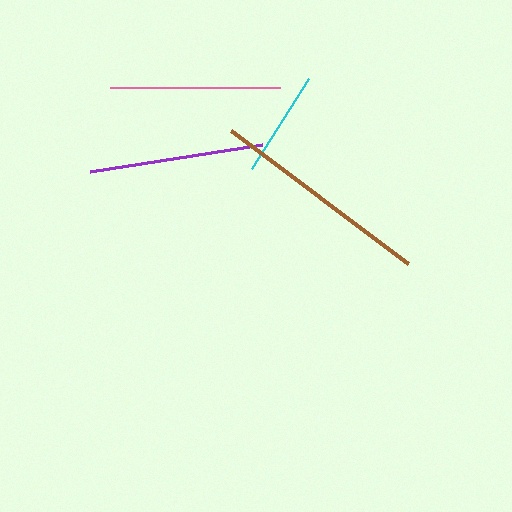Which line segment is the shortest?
The cyan line is the shortest at approximately 107 pixels.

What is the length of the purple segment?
The purple segment is approximately 174 pixels long.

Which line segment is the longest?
The brown line is the longest at approximately 221 pixels.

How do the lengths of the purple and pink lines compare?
The purple and pink lines are approximately the same length.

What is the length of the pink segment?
The pink segment is approximately 171 pixels long.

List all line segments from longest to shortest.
From longest to shortest: brown, purple, pink, cyan.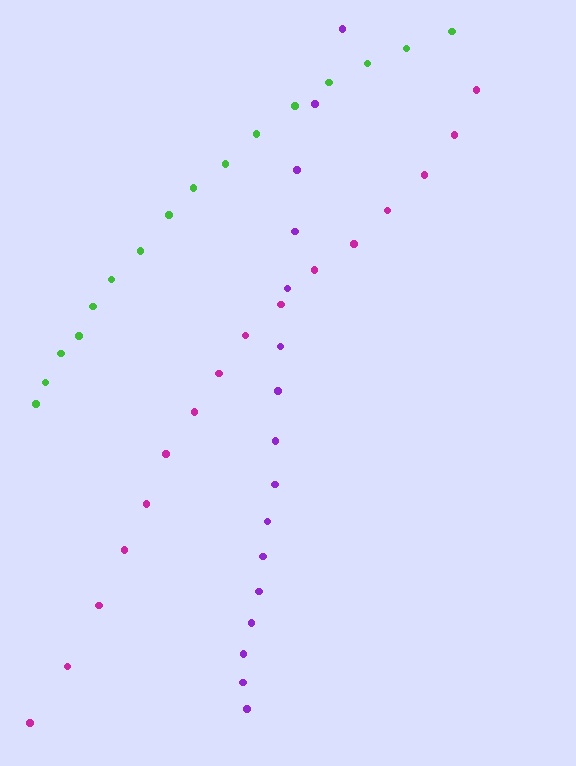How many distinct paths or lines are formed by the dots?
There are 3 distinct paths.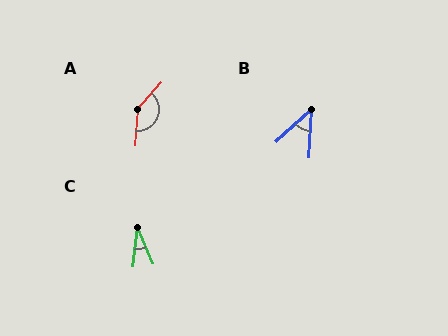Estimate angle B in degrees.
Approximately 45 degrees.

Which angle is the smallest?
C, at approximately 29 degrees.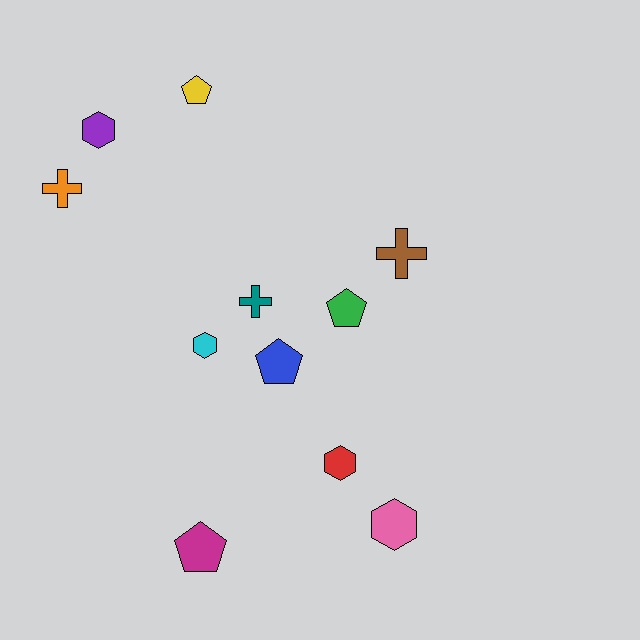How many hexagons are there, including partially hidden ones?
There are 4 hexagons.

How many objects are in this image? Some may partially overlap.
There are 11 objects.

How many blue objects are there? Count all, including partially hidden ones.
There is 1 blue object.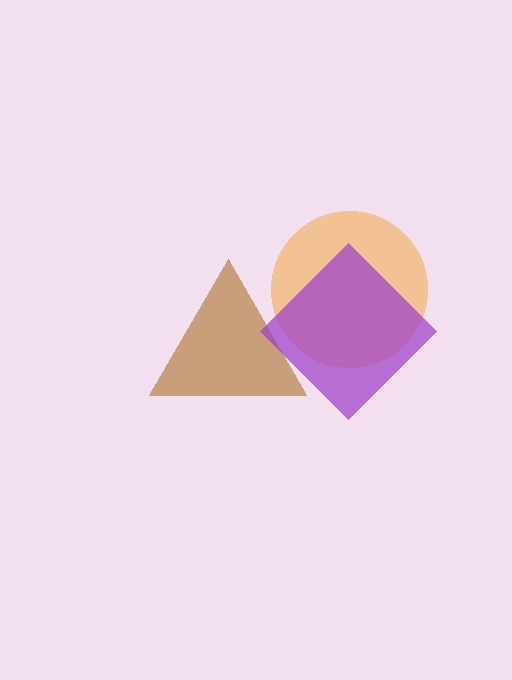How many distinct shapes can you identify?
There are 3 distinct shapes: a brown triangle, an orange circle, a purple diamond.